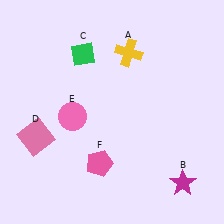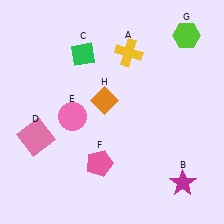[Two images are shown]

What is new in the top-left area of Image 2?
An orange diamond (H) was added in the top-left area of Image 2.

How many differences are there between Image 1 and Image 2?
There are 2 differences between the two images.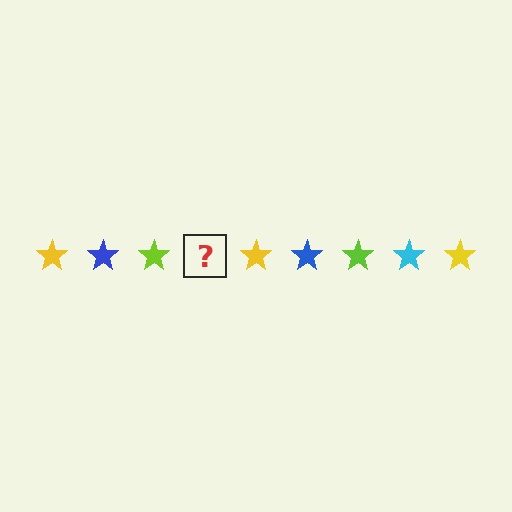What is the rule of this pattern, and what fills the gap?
The rule is that the pattern cycles through yellow, blue, lime, cyan stars. The gap should be filled with a cyan star.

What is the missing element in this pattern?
The missing element is a cyan star.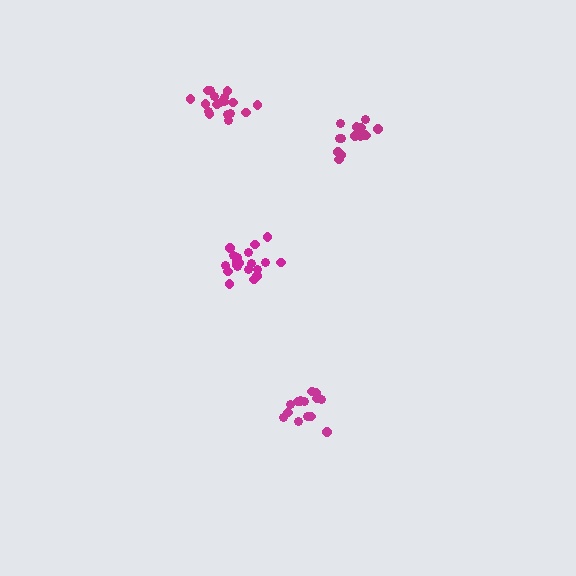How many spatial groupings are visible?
There are 4 spatial groupings.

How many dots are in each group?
Group 1: 18 dots, Group 2: 14 dots, Group 3: 20 dots, Group 4: 16 dots (68 total).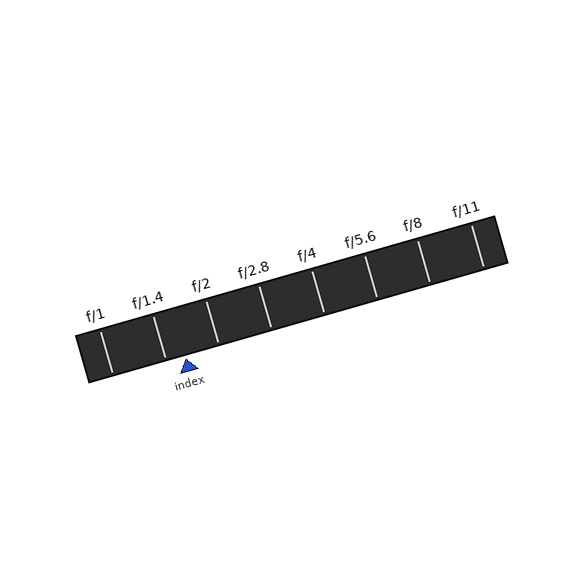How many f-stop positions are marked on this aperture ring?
There are 8 f-stop positions marked.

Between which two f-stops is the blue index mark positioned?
The index mark is between f/1.4 and f/2.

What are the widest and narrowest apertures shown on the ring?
The widest aperture shown is f/1 and the narrowest is f/11.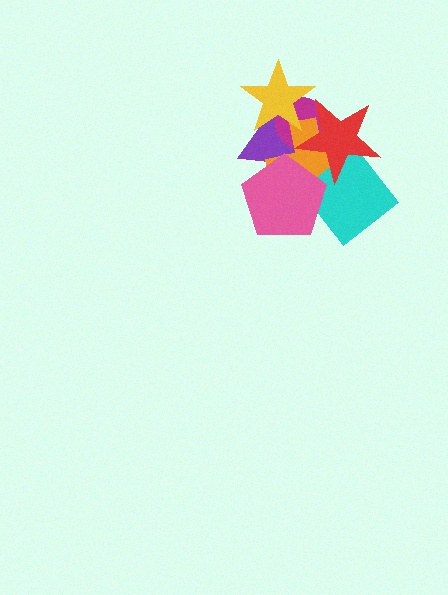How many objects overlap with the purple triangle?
5 objects overlap with the purple triangle.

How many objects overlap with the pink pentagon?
4 objects overlap with the pink pentagon.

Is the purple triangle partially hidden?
Yes, it is partially covered by another shape.